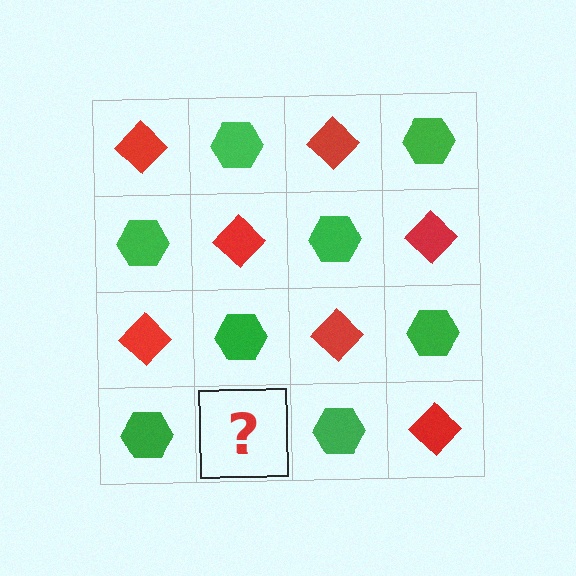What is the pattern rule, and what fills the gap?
The rule is that it alternates red diamond and green hexagon in a checkerboard pattern. The gap should be filled with a red diamond.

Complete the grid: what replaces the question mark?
The question mark should be replaced with a red diamond.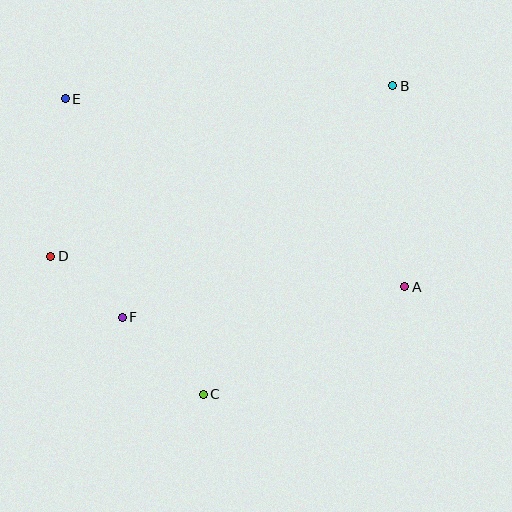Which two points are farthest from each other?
Points A and E are farthest from each other.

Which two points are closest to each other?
Points D and F are closest to each other.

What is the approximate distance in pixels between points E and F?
The distance between E and F is approximately 226 pixels.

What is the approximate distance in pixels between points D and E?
The distance between D and E is approximately 159 pixels.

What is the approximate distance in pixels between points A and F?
The distance between A and F is approximately 284 pixels.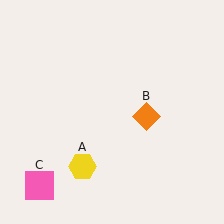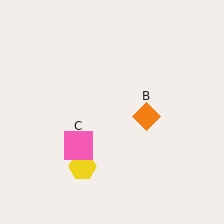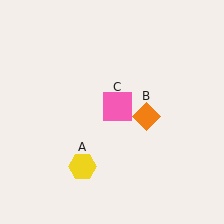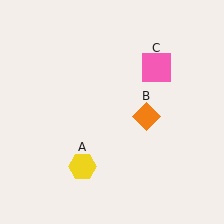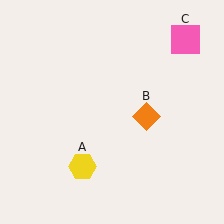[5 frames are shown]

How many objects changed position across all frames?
1 object changed position: pink square (object C).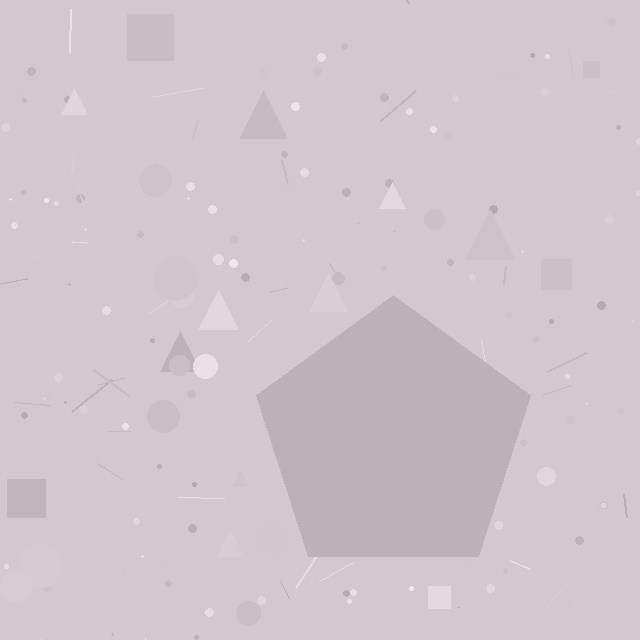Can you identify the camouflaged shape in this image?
The camouflaged shape is a pentagon.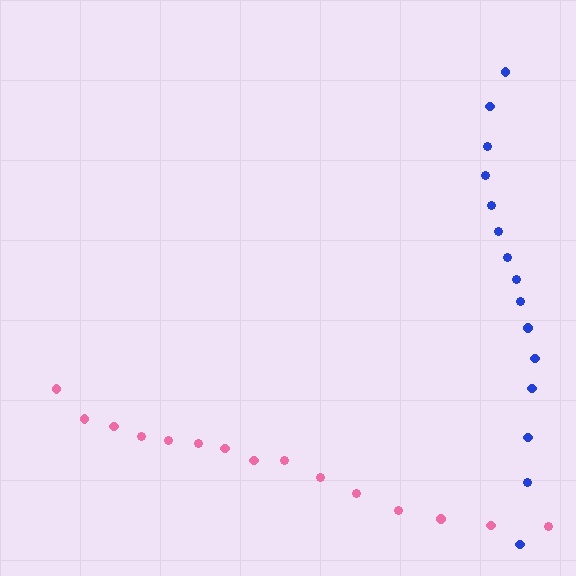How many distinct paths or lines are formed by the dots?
There are 2 distinct paths.